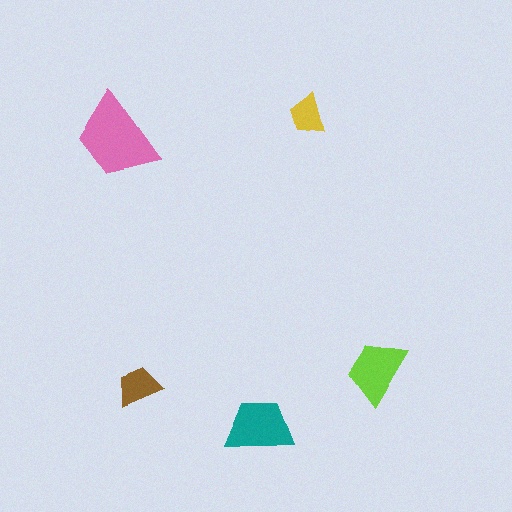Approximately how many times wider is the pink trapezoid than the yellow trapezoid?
About 2 times wider.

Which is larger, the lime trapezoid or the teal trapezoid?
The teal one.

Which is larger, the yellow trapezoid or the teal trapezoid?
The teal one.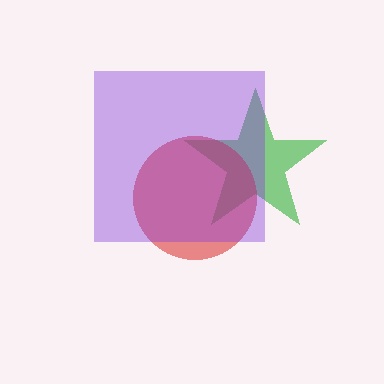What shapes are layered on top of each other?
The layered shapes are: a green star, a red circle, a purple square.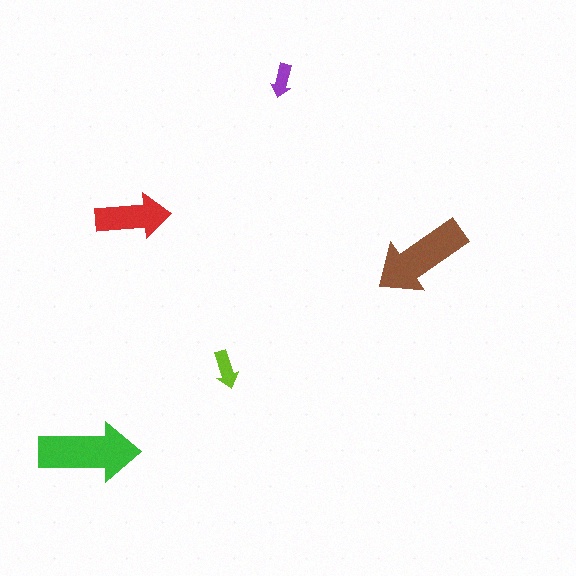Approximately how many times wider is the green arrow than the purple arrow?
About 3 times wider.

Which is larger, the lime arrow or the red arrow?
The red one.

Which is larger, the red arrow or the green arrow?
The green one.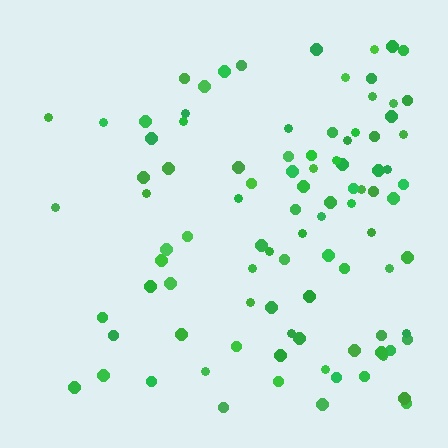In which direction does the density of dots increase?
From left to right, with the right side densest.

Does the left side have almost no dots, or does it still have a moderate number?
Still a moderate number, just noticeably fewer than the right.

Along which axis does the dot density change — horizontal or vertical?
Horizontal.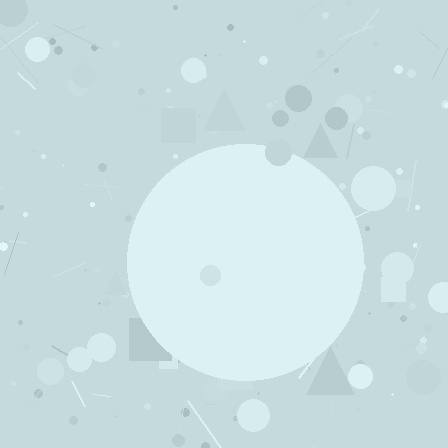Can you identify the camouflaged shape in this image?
The camouflaged shape is a circle.